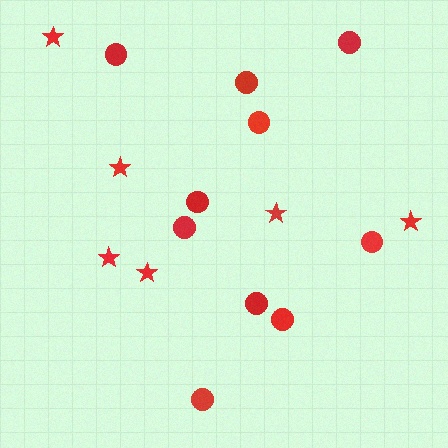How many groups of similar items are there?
There are 2 groups: one group of circles (10) and one group of stars (6).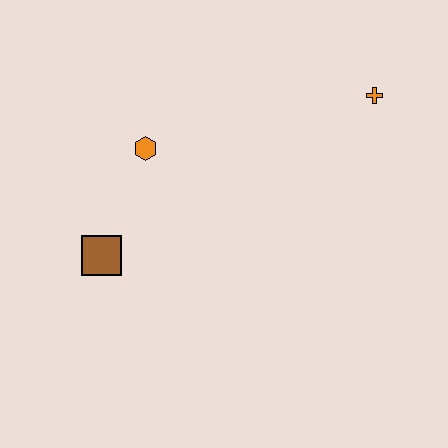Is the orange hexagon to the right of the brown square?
Yes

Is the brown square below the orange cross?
Yes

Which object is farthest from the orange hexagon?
The orange cross is farthest from the orange hexagon.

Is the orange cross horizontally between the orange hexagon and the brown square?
No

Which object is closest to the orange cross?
The orange hexagon is closest to the orange cross.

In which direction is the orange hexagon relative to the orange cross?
The orange hexagon is to the left of the orange cross.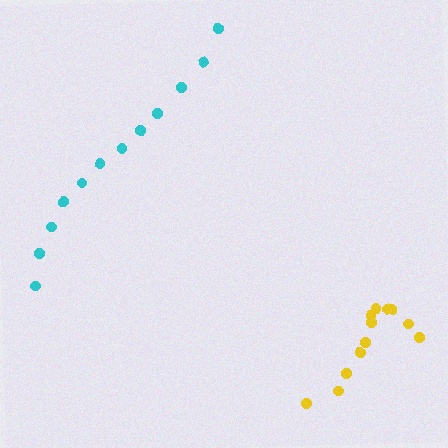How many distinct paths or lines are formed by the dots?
There are 2 distinct paths.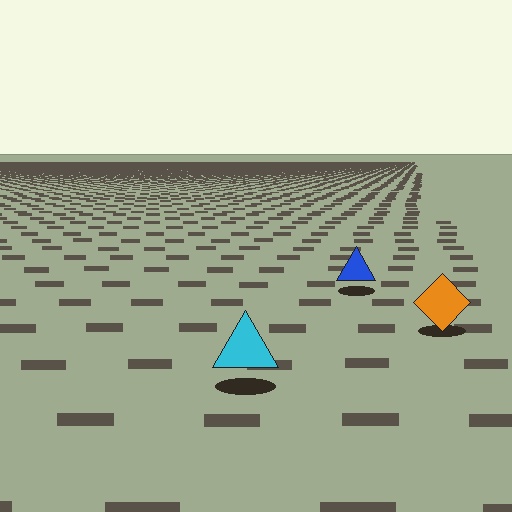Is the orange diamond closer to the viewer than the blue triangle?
Yes. The orange diamond is closer — you can tell from the texture gradient: the ground texture is coarser near it.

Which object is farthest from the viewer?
The blue triangle is farthest from the viewer. It appears smaller and the ground texture around it is denser.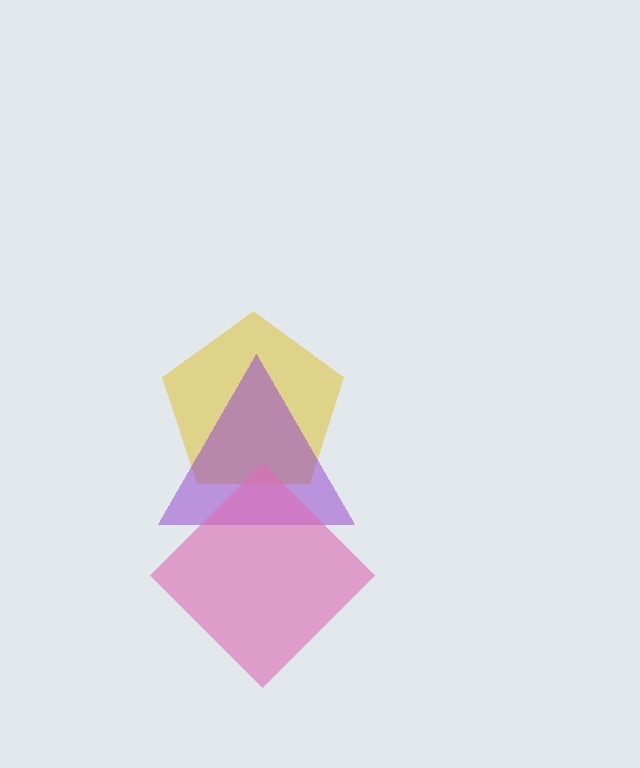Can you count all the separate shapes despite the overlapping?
Yes, there are 3 separate shapes.